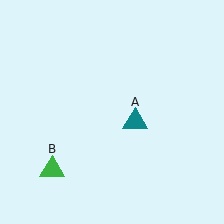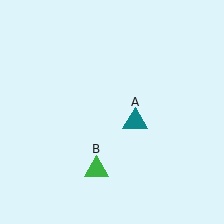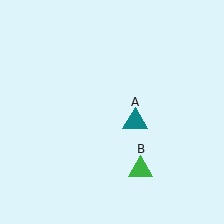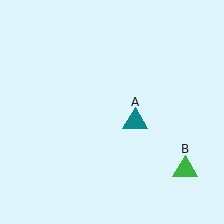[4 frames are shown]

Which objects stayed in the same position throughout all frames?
Teal triangle (object A) remained stationary.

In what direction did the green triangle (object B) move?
The green triangle (object B) moved right.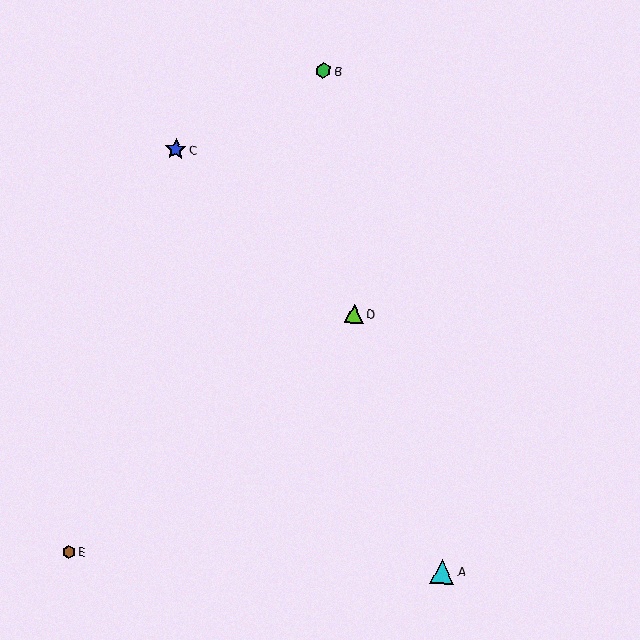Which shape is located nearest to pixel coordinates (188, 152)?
The blue star (labeled C) at (176, 149) is nearest to that location.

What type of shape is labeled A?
Shape A is a cyan triangle.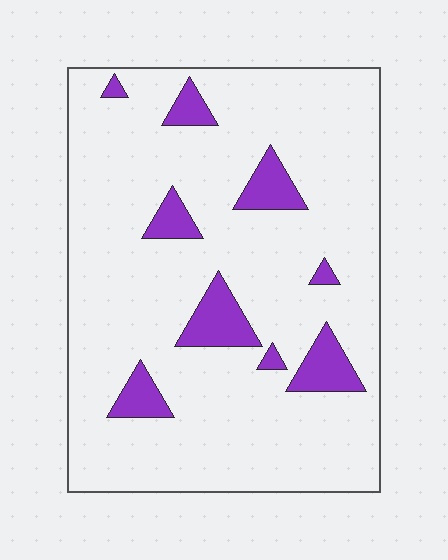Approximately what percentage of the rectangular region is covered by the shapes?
Approximately 10%.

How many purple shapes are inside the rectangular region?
9.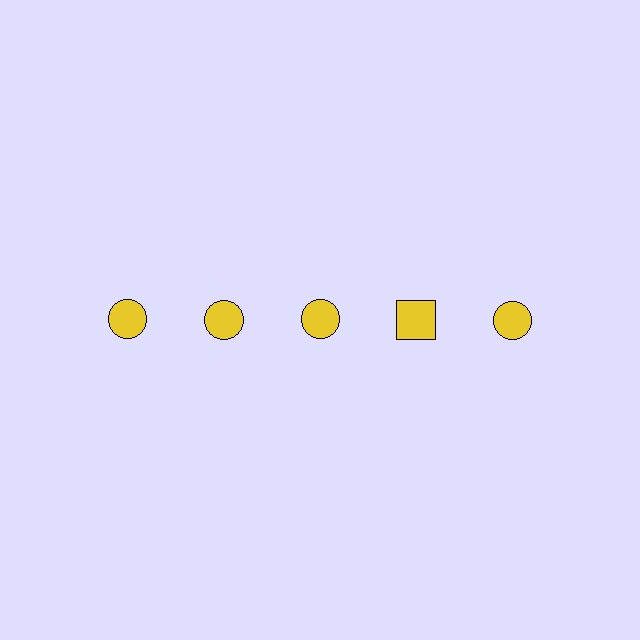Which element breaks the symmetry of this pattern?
The yellow square in the top row, second from right column breaks the symmetry. All other shapes are yellow circles.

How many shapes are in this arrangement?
There are 5 shapes arranged in a grid pattern.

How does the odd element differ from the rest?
It has a different shape: square instead of circle.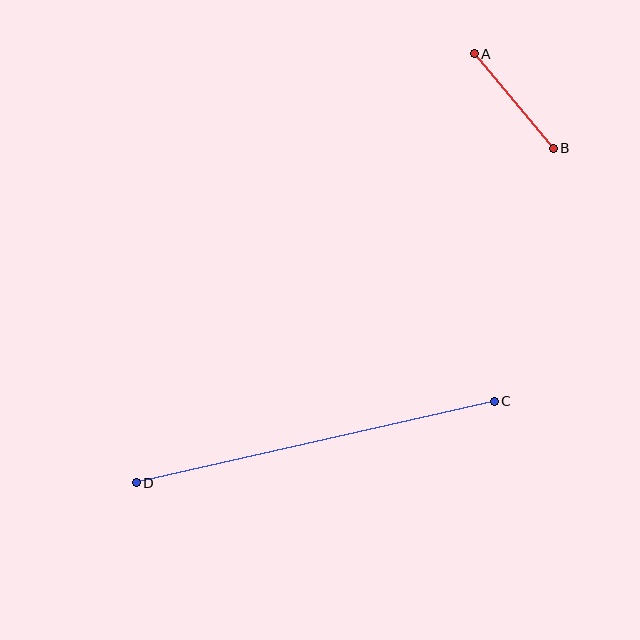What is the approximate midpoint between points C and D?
The midpoint is at approximately (315, 442) pixels.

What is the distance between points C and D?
The distance is approximately 367 pixels.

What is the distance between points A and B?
The distance is approximately 123 pixels.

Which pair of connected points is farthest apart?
Points C and D are farthest apart.